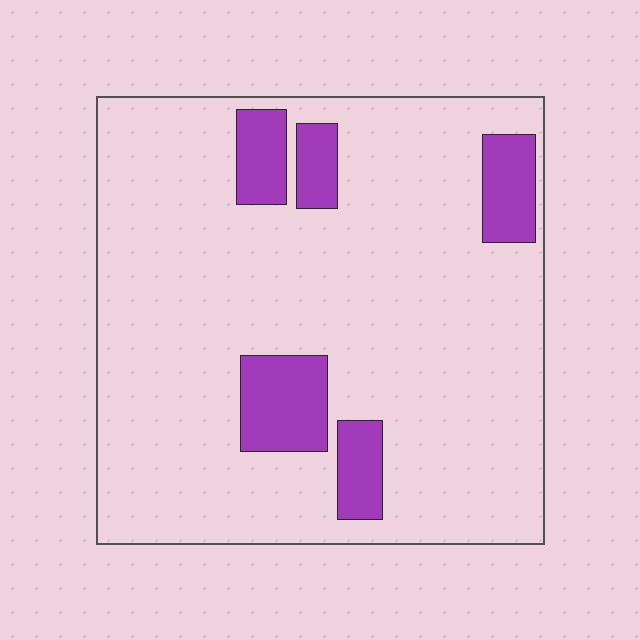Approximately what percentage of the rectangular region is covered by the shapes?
Approximately 15%.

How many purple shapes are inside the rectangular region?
5.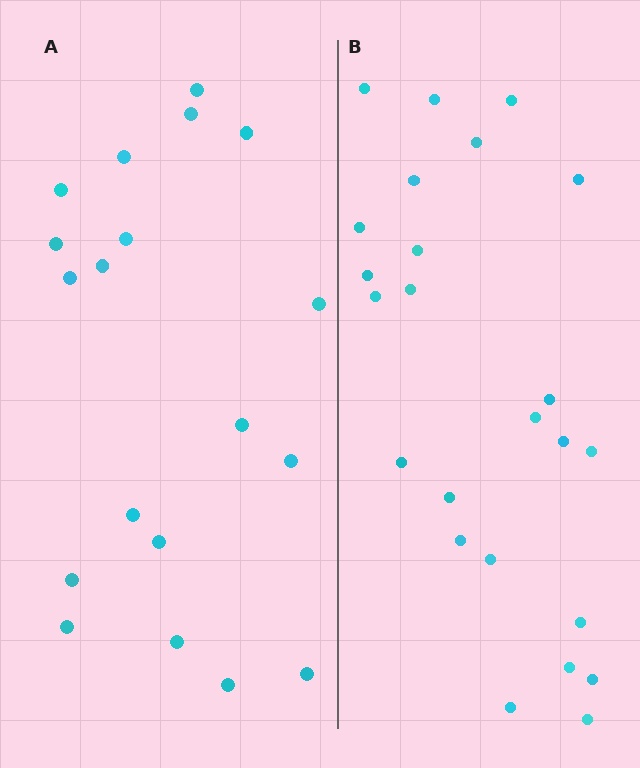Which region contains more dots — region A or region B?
Region B (the right region) has more dots.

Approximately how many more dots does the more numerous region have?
Region B has about 5 more dots than region A.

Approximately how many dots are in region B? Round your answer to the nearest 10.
About 20 dots. (The exact count is 24, which rounds to 20.)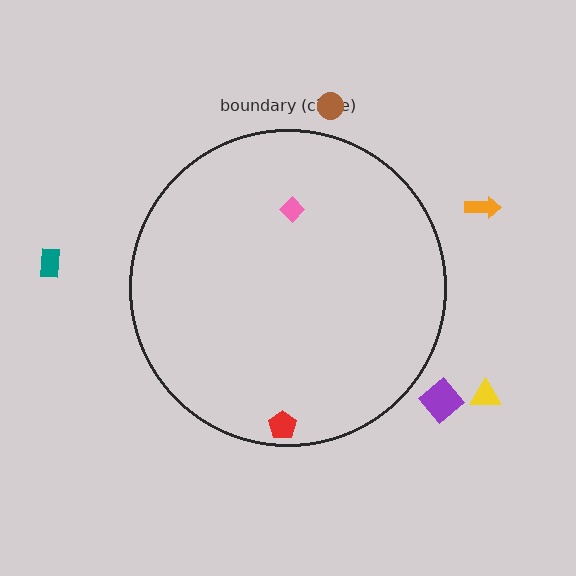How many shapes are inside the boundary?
2 inside, 5 outside.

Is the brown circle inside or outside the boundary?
Outside.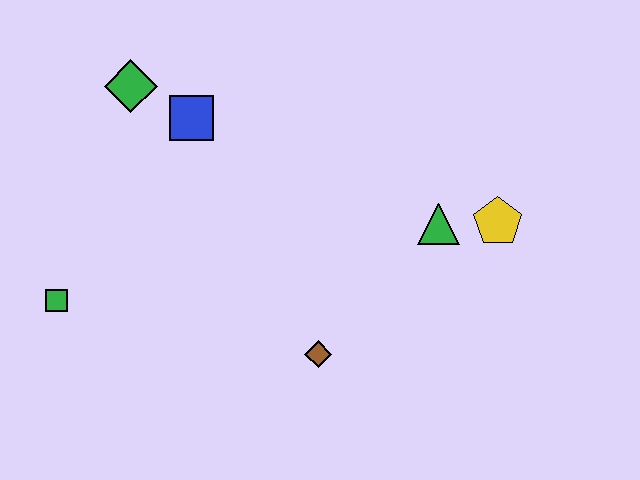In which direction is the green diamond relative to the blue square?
The green diamond is to the left of the blue square.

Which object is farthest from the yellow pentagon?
The green square is farthest from the yellow pentagon.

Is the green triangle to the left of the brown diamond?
No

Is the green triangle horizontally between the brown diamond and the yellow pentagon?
Yes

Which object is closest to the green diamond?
The blue square is closest to the green diamond.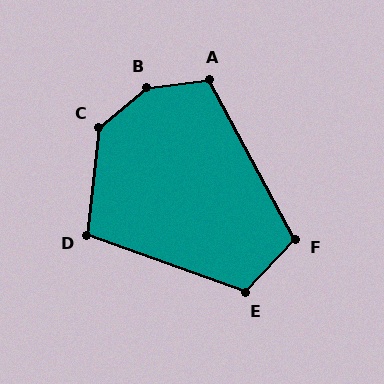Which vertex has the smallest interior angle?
D, at approximately 103 degrees.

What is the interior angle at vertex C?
Approximately 135 degrees (obtuse).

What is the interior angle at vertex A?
Approximately 111 degrees (obtuse).